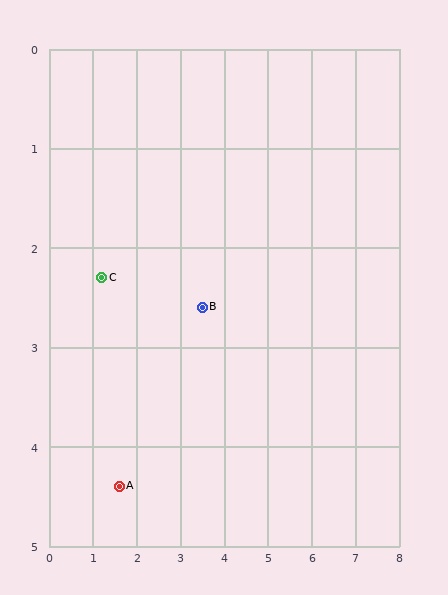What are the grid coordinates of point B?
Point B is at approximately (3.5, 2.6).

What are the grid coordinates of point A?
Point A is at approximately (1.6, 4.4).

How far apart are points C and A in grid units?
Points C and A are about 2.1 grid units apart.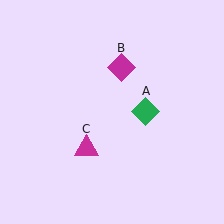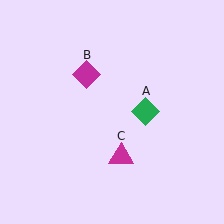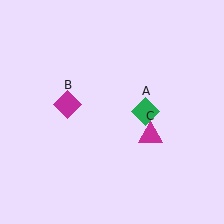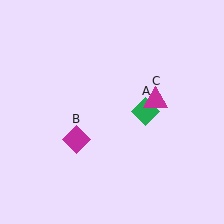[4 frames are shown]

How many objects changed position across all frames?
2 objects changed position: magenta diamond (object B), magenta triangle (object C).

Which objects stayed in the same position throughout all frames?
Green diamond (object A) remained stationary.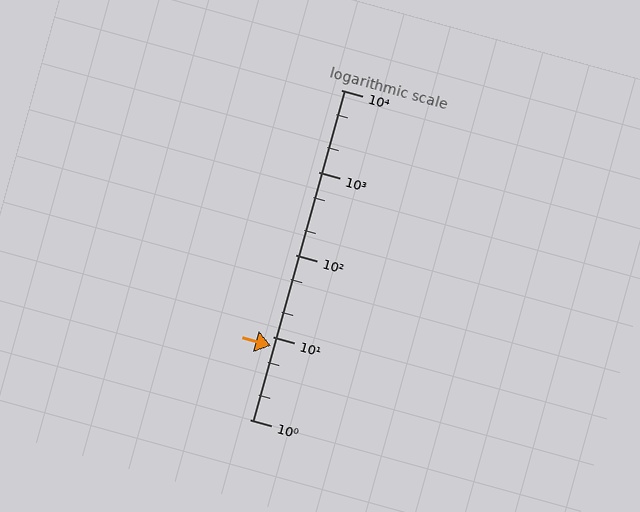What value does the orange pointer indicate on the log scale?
The pointer indicates approximately 7.9.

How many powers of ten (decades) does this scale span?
The scale spans 4 decades, from 1 to 10000.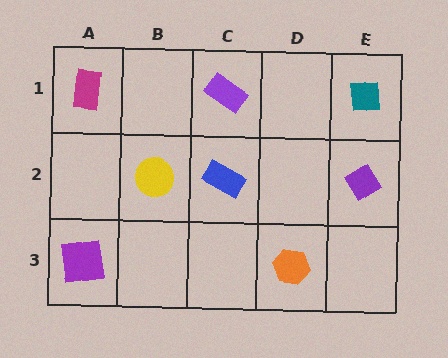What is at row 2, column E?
A purple diamond.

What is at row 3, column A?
A purple square.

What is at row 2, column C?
A blue rectangle.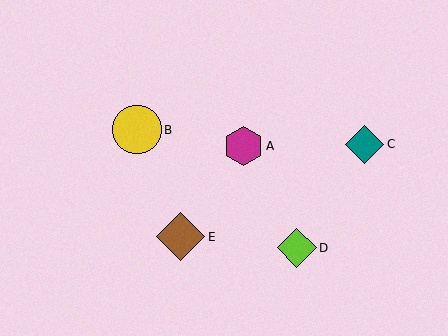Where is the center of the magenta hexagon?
The center of the magenta hexagon is at (243, 146).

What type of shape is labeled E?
Shape E is a brown diamond.